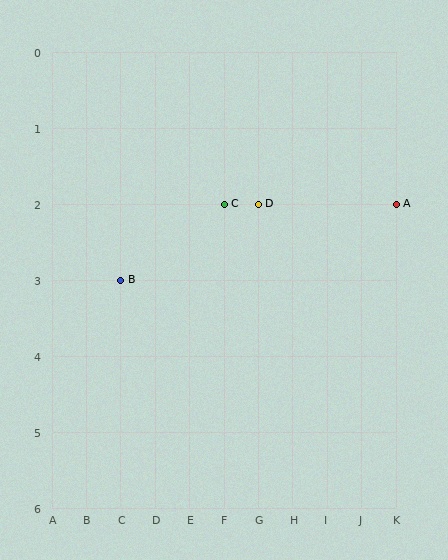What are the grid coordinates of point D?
Point D is at grid coordinates (G, 2).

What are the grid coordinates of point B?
Point B is at grid coordinates (C, 3).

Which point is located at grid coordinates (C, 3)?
Point B is at (C, 3).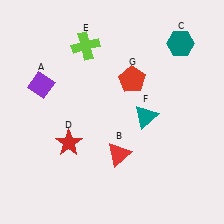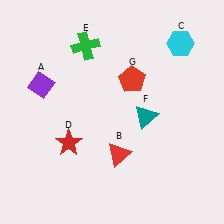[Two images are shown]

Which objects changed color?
C changed from teal to cyan. E changed from lime to green.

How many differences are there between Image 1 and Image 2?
There are 2 differences between the two images.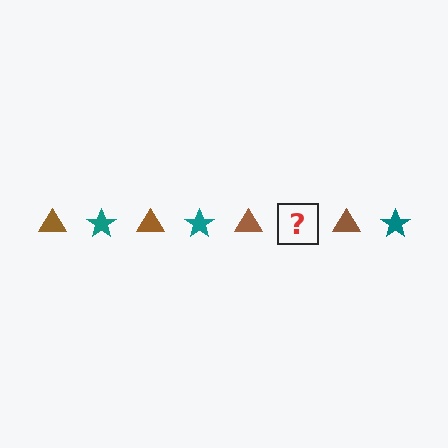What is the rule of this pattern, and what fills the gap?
The rule is that the pattern alternates between brown triangle and teal star. The gap should be filled with a teal star.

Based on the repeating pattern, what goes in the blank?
The blank should be a teal star.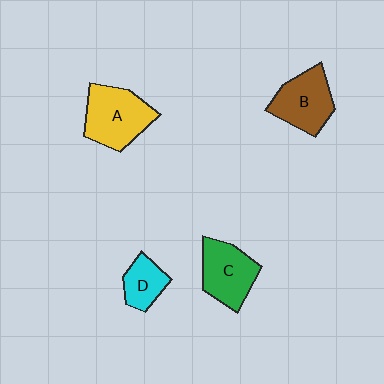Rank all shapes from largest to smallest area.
From largest to smallest: A (yellow), B (brown), C (green), D (cyan).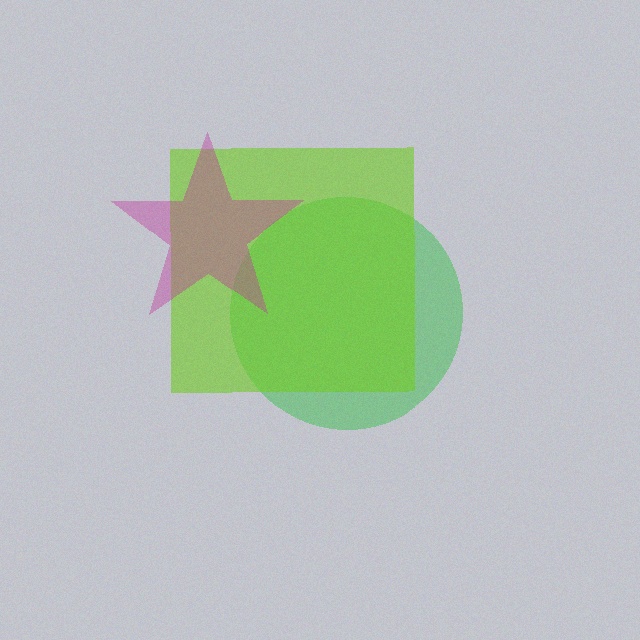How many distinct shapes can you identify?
There are 3 distinct shapes: a green circle, a lime square, a magenta star.